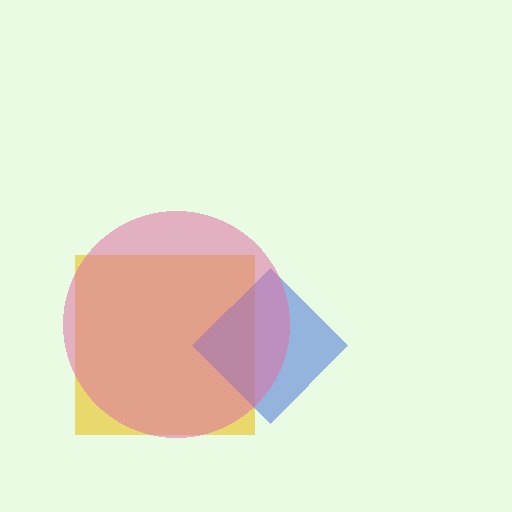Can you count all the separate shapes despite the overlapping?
Yes, there are 3 separate shapes.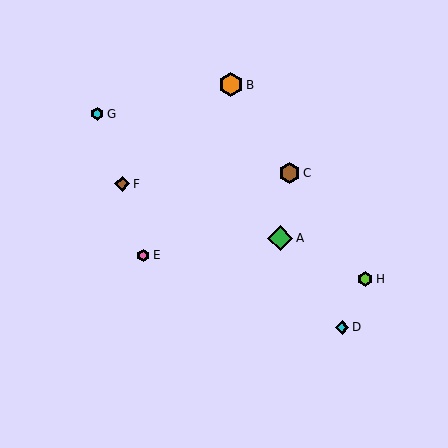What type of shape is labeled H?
Shape H is a lime hexagon.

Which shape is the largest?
The green diamond (labeled A) is the largest.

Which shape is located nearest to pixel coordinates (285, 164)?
The brown hexagon (labeled C) at (290, 173) is nearest to that location.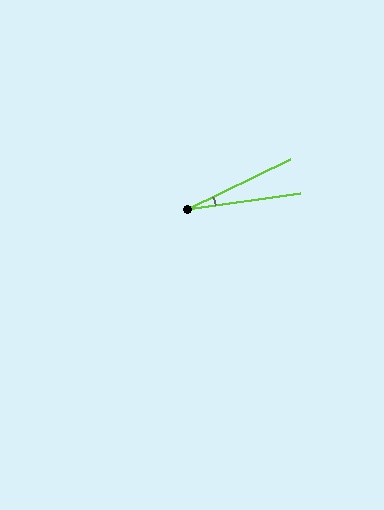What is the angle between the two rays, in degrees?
Approximately 18 degrees.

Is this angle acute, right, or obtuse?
It is acute.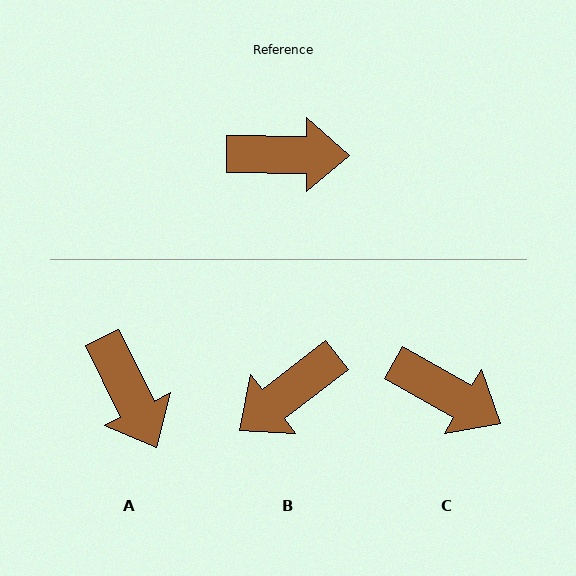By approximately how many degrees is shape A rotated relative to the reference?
Approximately 63 degrees clockwise.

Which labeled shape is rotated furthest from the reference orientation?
B, about 142 degrees away.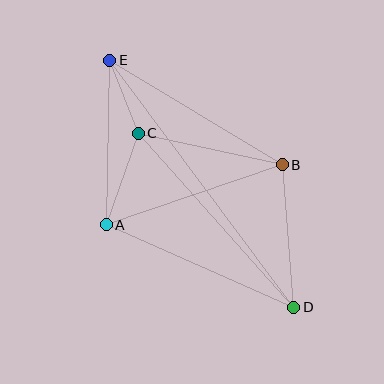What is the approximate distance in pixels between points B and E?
The distance between B and E is approximately 201 pixels.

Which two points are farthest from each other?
Points D and E are farthest from each other.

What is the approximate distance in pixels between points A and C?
The distance between A and C is approximately 97 pixels.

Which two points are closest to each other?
Points C and E are closest to each other.